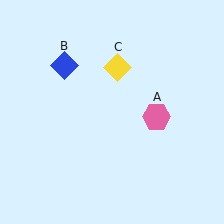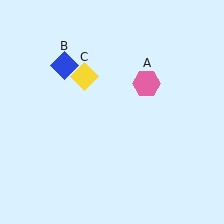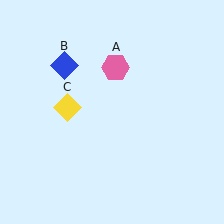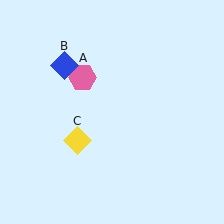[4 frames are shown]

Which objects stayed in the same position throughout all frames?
Blue diamond (object B) remained stationary.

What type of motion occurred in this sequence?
The pink hexagon (object A), yellow diamond (object C) rotated counterclockwise around the center of the scene.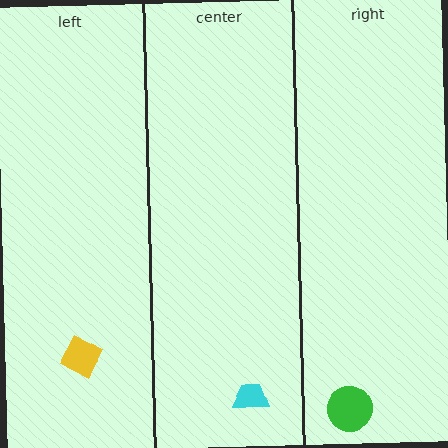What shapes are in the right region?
The green circle.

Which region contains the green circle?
The right region.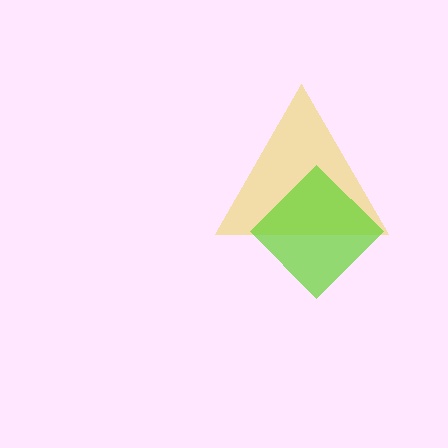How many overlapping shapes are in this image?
There are 2 overlapping shapes in the image.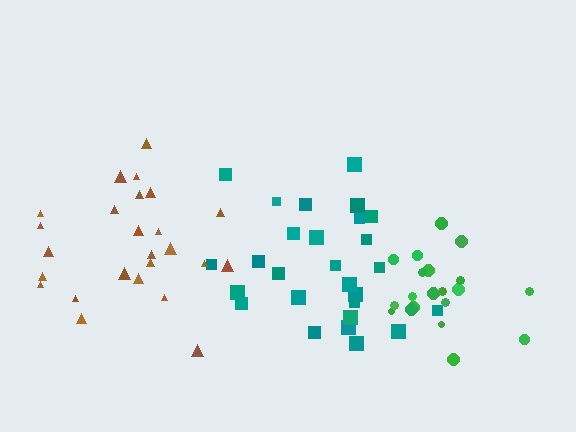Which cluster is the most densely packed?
Green.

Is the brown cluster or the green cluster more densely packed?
Green.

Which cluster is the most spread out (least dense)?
Brown.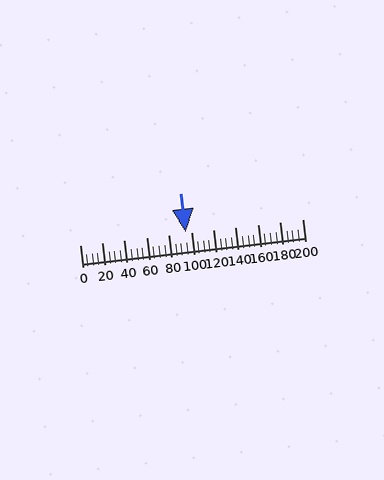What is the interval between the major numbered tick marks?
The major tick marks are spaced 20 units apart.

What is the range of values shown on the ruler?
The ruler shows values from 0 to 200.